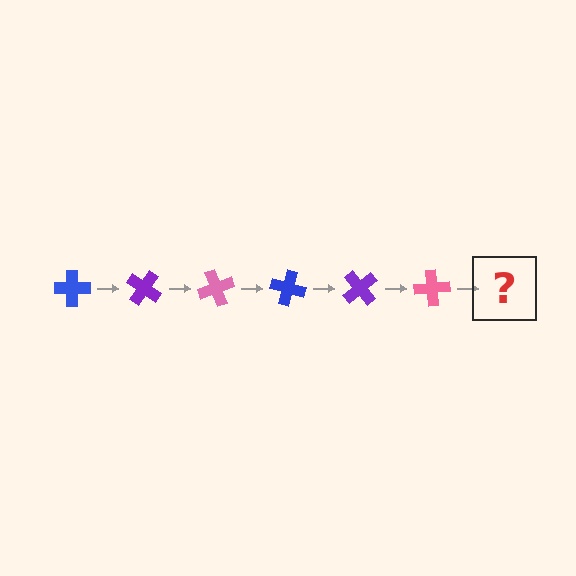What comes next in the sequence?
The next element should be a blue cross, rotated 210 degrees from the start.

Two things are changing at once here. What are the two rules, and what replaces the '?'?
The two rules are that it rotates 35 degrees each step and the color cycles through blue, purple, and pink. The '?' should be a blue cross, rotated 210 degrees from the start.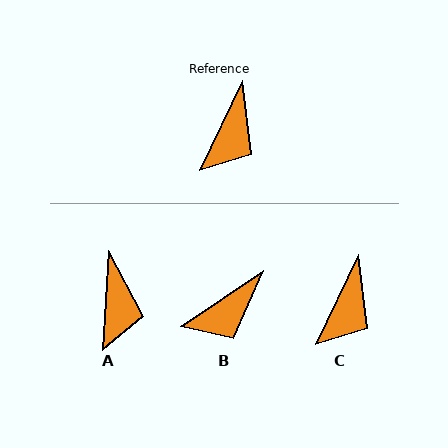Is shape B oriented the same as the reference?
No, it is off by about 31 degrees.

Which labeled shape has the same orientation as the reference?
C.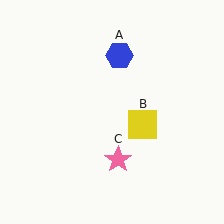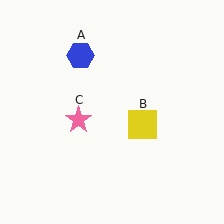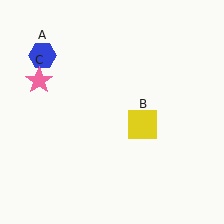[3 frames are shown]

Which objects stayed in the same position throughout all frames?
Yellow square (object B) remained stationary.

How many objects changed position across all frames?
2 objects changed position: blue hexagon (object A), pink star (object C).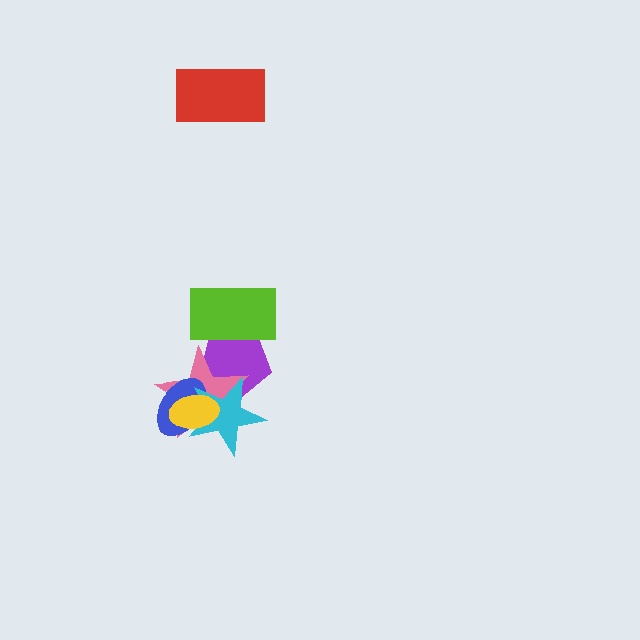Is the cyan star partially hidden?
Yes, it is partially covered by another shape.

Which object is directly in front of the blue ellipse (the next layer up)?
The cyan star is directly in front of the blue ellipse.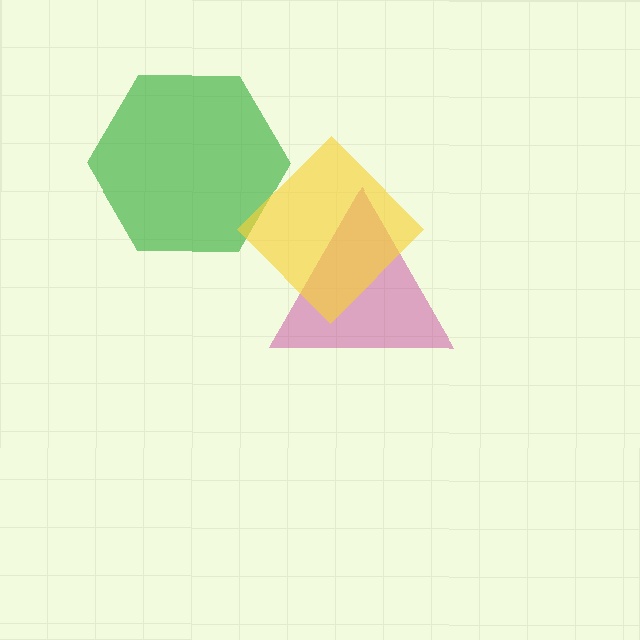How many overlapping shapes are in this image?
There are 3 overlapping shapes in the image.